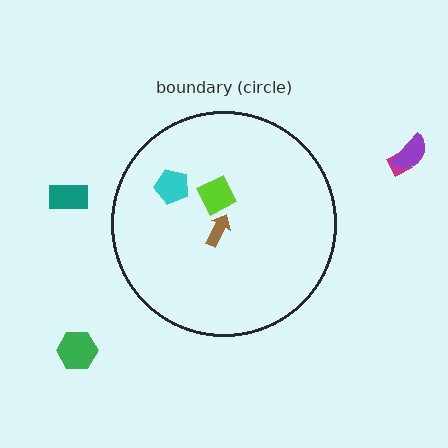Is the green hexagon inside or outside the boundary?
Outside.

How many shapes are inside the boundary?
3 inside, 4 outside.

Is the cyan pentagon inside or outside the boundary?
Inside.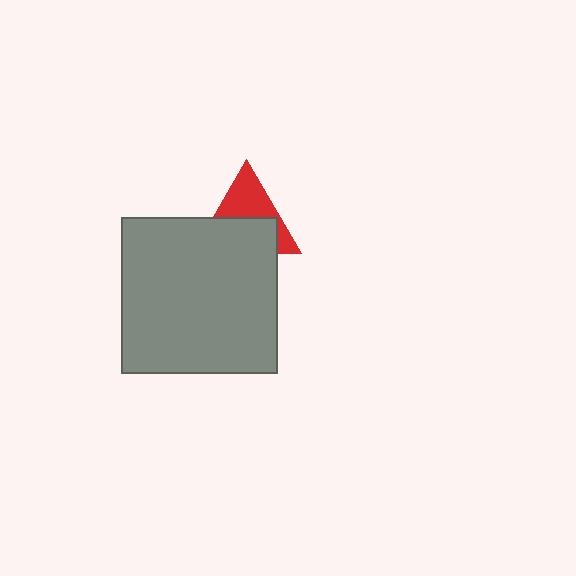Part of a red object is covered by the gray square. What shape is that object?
It is a triangle.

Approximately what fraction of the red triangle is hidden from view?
Roughly 52% of the red triangle is hidden behind the gray square.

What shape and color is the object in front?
The object in front is a gray square.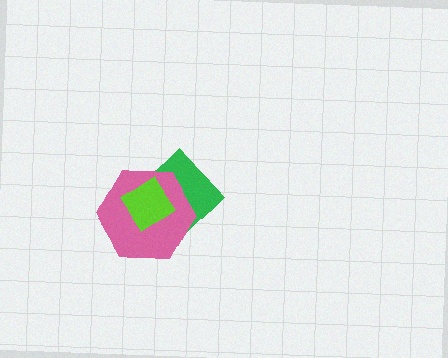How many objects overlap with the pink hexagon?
2 objects overlap with the pink hexagon.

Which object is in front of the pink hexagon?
The lime diamond is in front of the pink hexagon.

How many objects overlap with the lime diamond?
2 objects overlap with the lime diamond.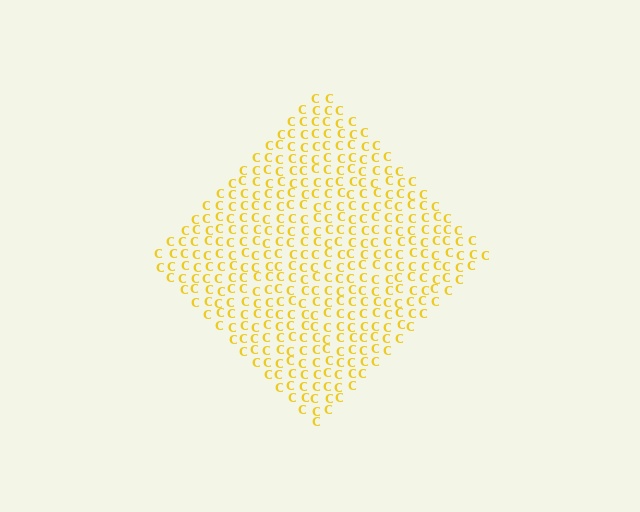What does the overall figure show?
The overall figure shows a diamond.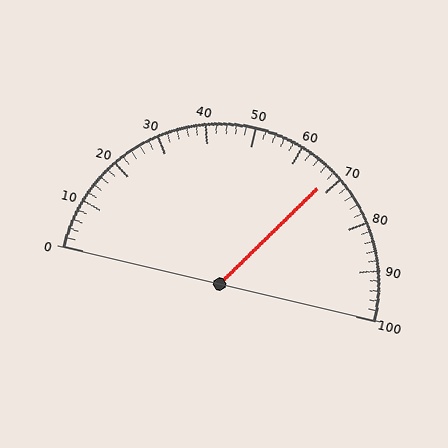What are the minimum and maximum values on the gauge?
The gauge ranges from 0 to 100.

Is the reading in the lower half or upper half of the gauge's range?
The reading is in the upper half of the range (0 to 100).